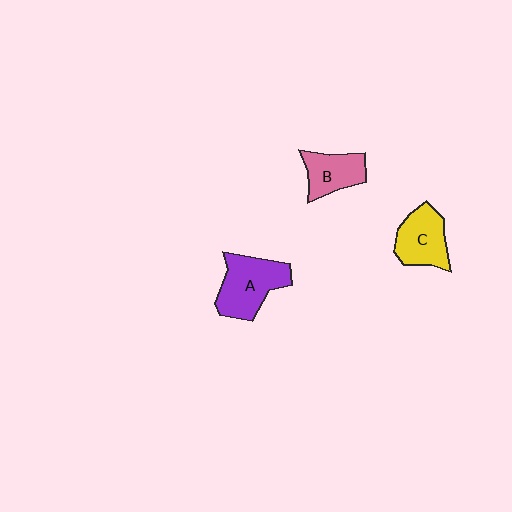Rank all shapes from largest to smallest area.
From largest to smallest: A (purple), C (yellow), B (pink).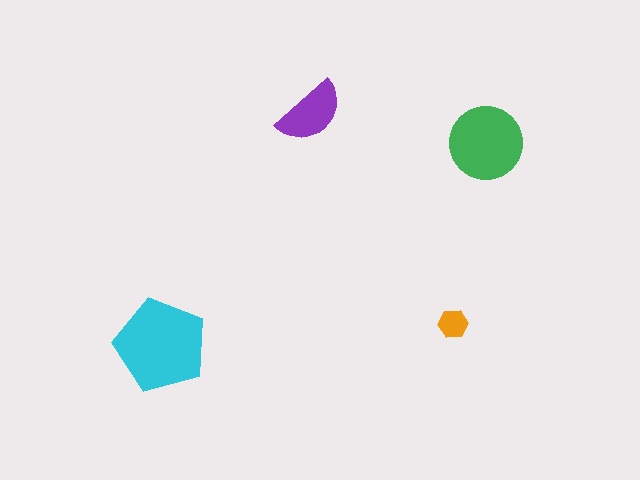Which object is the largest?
The cyan pentagon.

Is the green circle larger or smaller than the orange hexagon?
Larger.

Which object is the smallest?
The orange hexagon.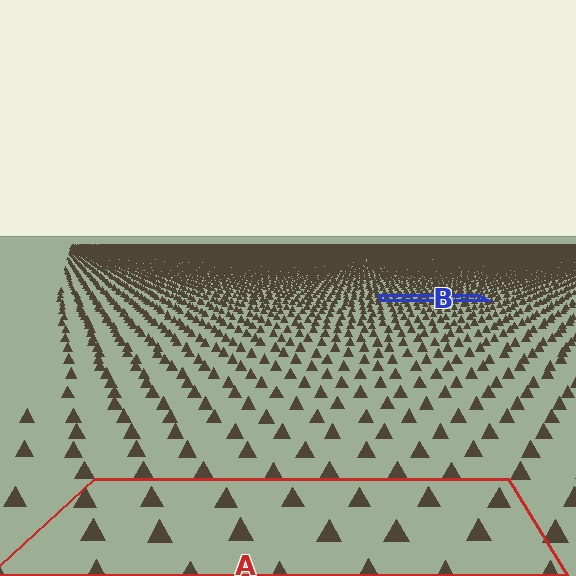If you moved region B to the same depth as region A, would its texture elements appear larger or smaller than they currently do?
They would appear larger. At a closer depth, the same texture elements are projected at a bigger on-screen size.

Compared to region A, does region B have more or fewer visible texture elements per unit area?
Region B has more texture elements per unit area — they are packed more densely because it is farther away.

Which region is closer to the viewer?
Region A is closer. The texture elements there are larger and more spread out.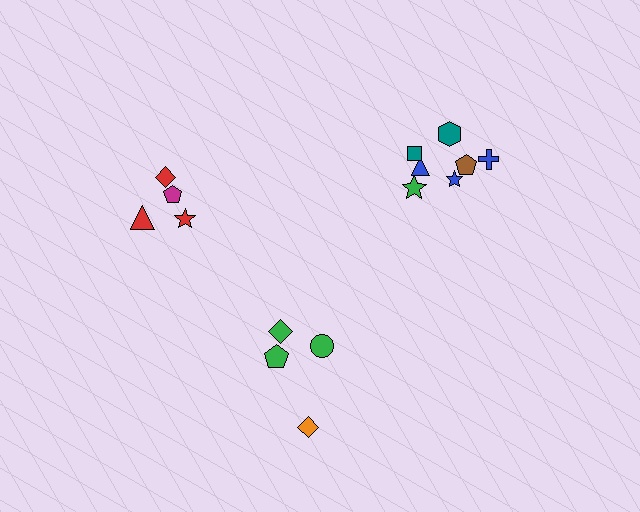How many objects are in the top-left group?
There are 4 objects.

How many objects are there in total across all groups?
There are 15 objects.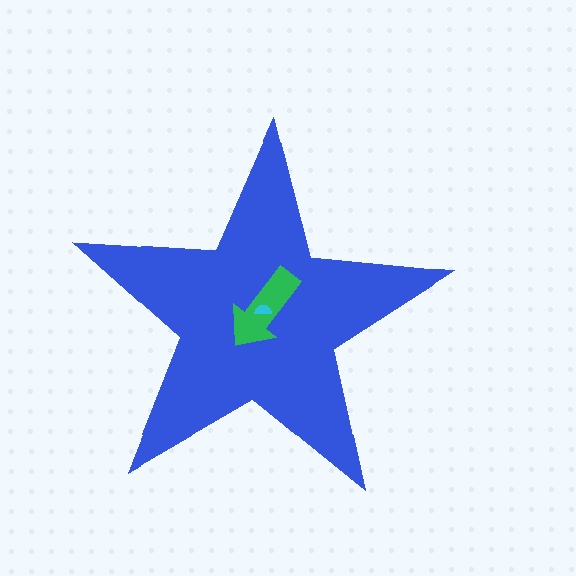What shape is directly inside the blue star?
The green arrow.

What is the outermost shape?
The blue star.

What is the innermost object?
The cyan semicircle.